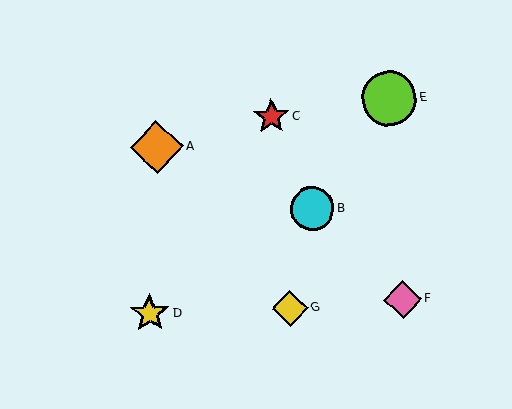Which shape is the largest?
The lime circle (labeled E) is the largest.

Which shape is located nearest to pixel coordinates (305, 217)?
The cyan circle (labeled B) at (312, 209) is nearest to that location.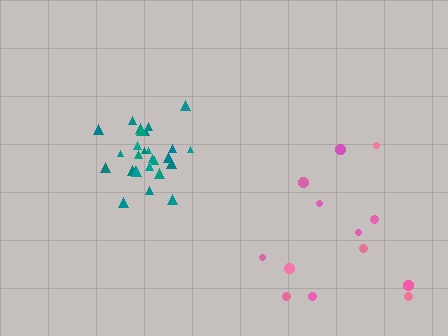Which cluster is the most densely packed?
Teal.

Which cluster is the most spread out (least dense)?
Pink.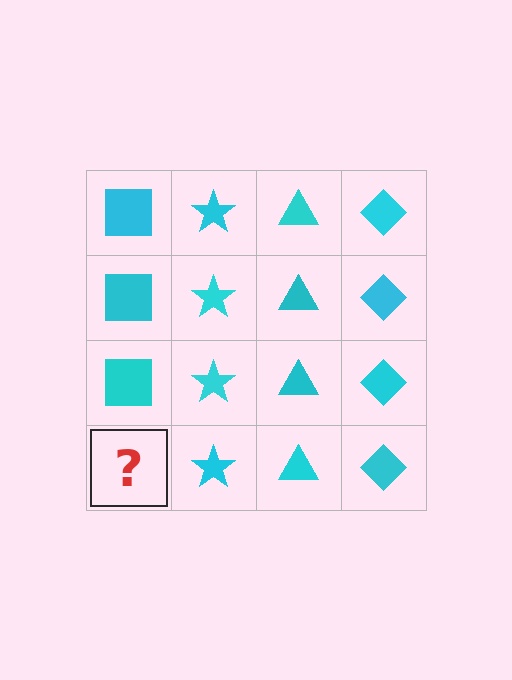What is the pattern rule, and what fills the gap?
The rule is that each column has a consistent shape. The gap should be filled with a cyan square.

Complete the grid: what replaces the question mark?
The question mark should be replaced with a cyan square.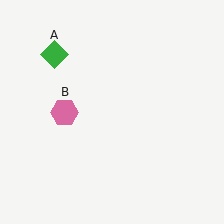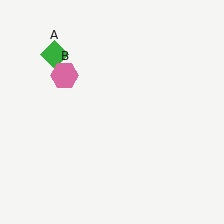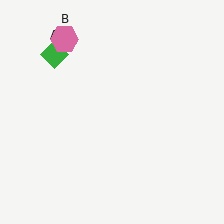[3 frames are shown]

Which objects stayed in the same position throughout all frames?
Green diamond (object A) remained stationary.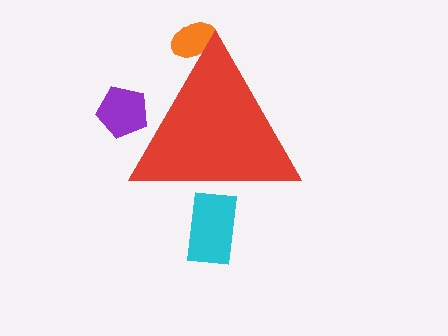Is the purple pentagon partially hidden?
Yes, the purple pentagon is partially hidden behind the red triangle.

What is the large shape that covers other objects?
A red triangle.